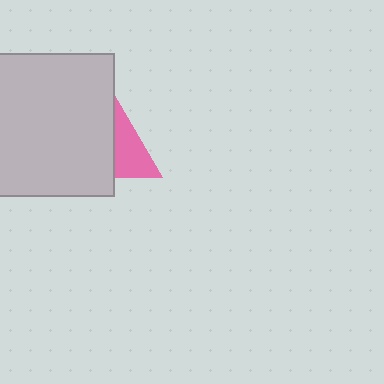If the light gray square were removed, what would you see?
You would see the complete pink triangle.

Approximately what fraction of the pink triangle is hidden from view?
Roughly 54% of the pink triangle is hidden behind the light gray square.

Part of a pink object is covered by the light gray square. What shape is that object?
It is a triangle.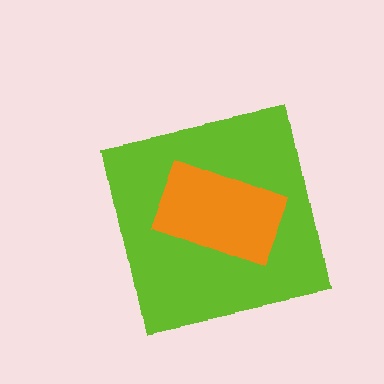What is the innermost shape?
The orange rectangle.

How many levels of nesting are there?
2.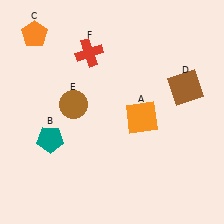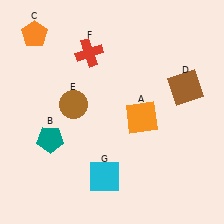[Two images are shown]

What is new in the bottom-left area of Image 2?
A cyan square (G) was added in the bottom-left area of Image 2.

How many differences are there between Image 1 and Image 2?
There is 1 difference between the two images.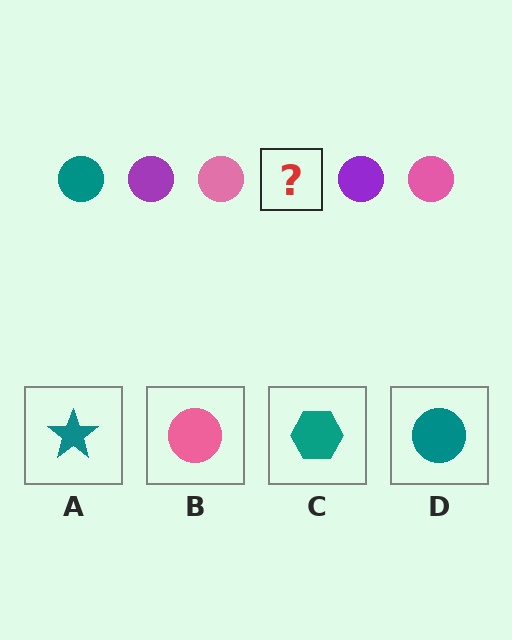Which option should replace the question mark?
Option D.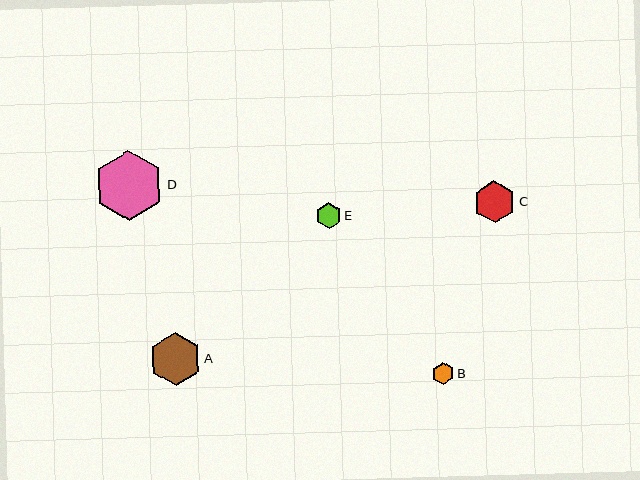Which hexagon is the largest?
Hexagon D is the largest with a size of approximately 70 pixels.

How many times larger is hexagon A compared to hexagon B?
Hexagon A is approximately 2.4 times the size of hexagon B.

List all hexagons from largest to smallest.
From largest to smallest: D, A, C, E, B.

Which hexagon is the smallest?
Hexagon B is the smallest with a size of approximately 22 pixels.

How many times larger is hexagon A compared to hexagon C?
Hexagon A is approximately 1.3 times the size of hexagon C.